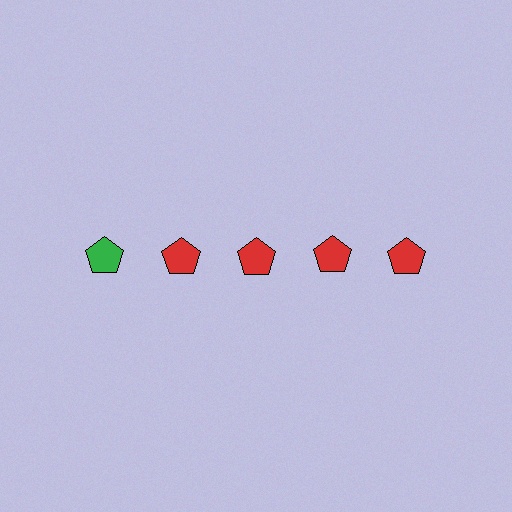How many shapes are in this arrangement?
There are 5 shapes arranged in a grid pattern.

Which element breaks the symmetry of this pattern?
The green pentagon in the top row, leftmost column breaks the symmetry. All other shapes are red pentagons.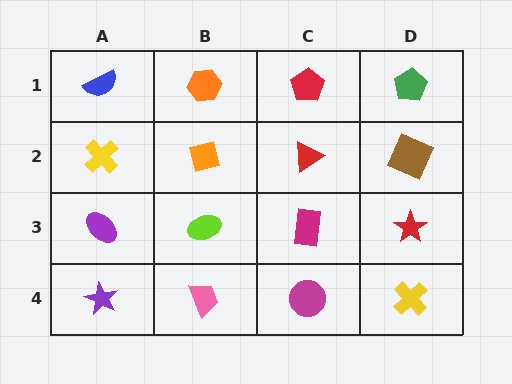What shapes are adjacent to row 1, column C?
A red triangle (row 2, column C), an orange hexagon (row 1, column B), a green pentagon (row 1, column D).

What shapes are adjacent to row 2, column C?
A red pentagon (row 1, column C), a magenta rectangle (row 3, column C), an orange square (row 2, column B), a brown square (row 2, column D).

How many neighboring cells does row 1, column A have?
2.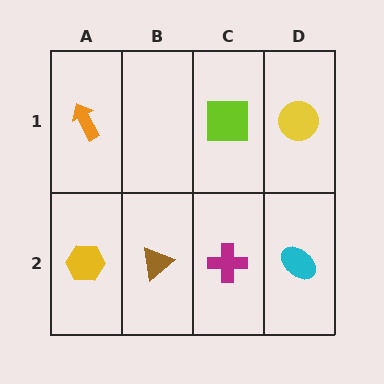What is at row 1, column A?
An orange arrow.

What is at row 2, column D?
A cyan ellipse.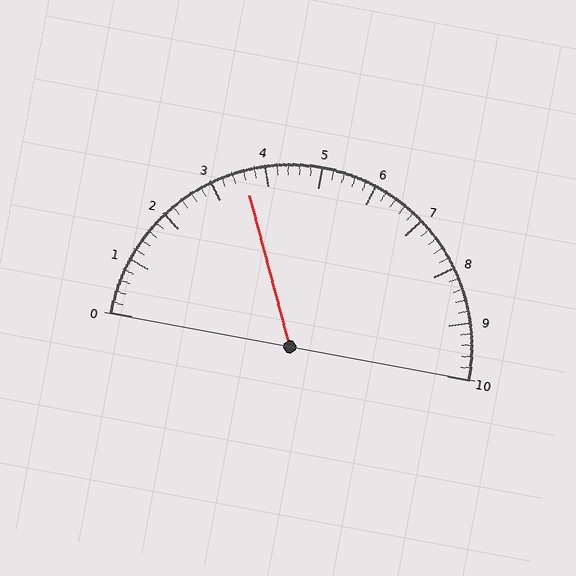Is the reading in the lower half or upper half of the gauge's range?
The reading is in the lower half of the range (0 to 10).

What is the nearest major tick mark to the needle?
The nearest major tick mark is 4.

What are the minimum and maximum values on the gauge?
The gauge ranges from 0 to 10.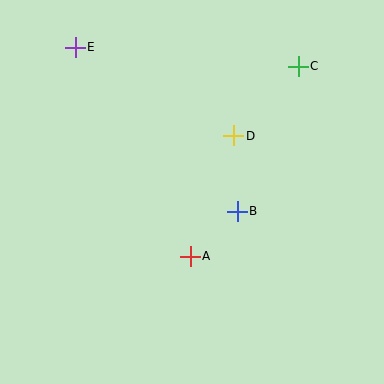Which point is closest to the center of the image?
Point B at (237, 211) is closest to the center.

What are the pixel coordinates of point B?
Point B is at (237, 211).